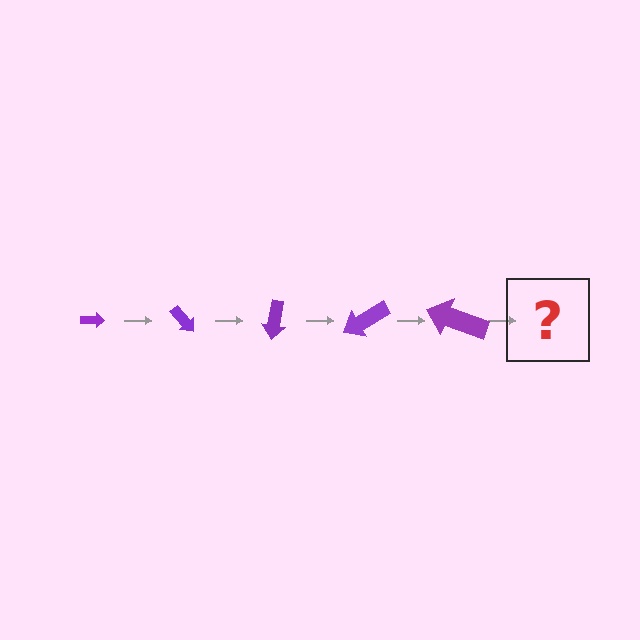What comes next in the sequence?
The next element should be an arrow, larger than the previous one and rotated 250 degrees from the start.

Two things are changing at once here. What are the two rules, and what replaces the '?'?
The two rules are that the arrow grows larger each step and it rotates 50 degrees each step. The '?' should be an arrow, larger than the previous one and rotated 250 degrees from the start.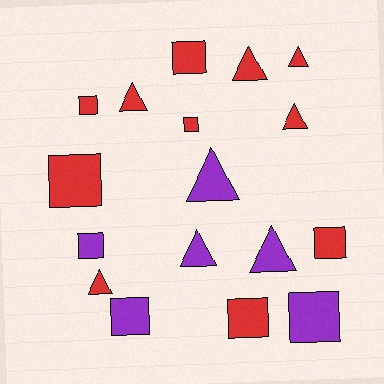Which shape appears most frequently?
Square, with 9 objects.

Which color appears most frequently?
Red, with 11 objects.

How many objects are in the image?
There are 17 objects.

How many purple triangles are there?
There are 3 purple triangles.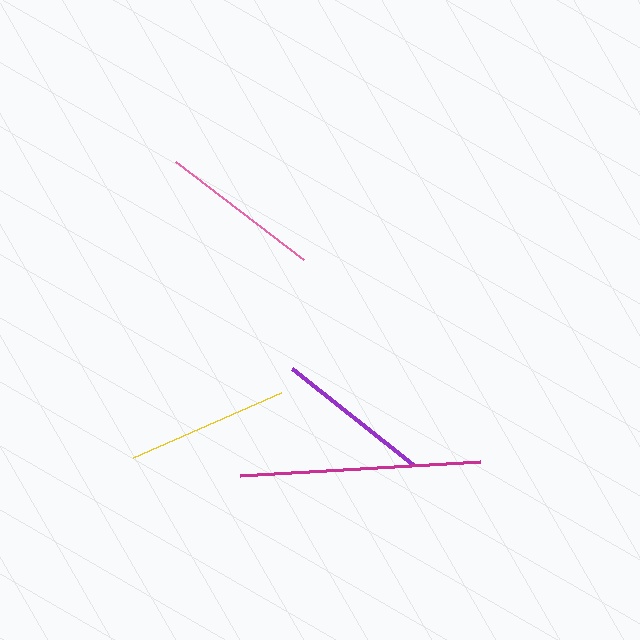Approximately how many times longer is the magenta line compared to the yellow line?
The magenta line is approximately 1.5 times the length of the yellow line.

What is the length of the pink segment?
The pink segment is approximately 161 pixels long.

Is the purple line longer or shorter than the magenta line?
The magenta line is longer than the purple line.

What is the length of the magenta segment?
The magenta segment is approximately 240 pixels long.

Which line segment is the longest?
The magenta line is the longest at approximately 240 pixels.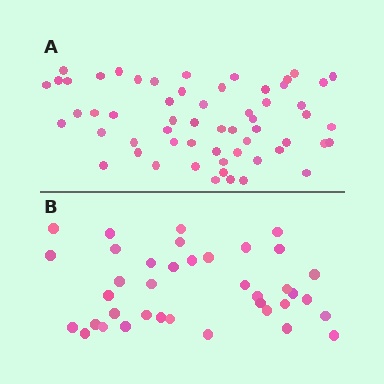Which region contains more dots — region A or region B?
Region A (the top region) has more dots.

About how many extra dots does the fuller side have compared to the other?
Region A has approximately 20 more dots than region B.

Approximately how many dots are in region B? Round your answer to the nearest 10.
About 40 dots. (The exact count is 38, which rounds to 40.)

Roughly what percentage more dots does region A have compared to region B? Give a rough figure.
About 55% more.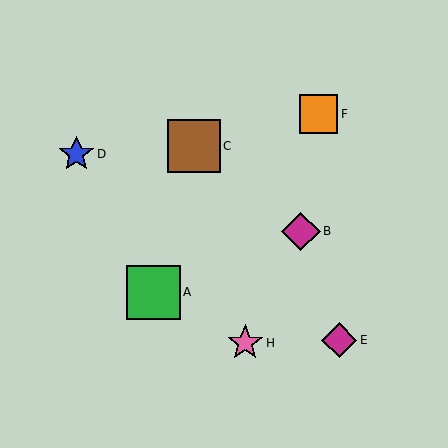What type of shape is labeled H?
Shape H is a pink star.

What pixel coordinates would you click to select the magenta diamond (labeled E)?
Click at (339, 340) to select the magenta diamond E.